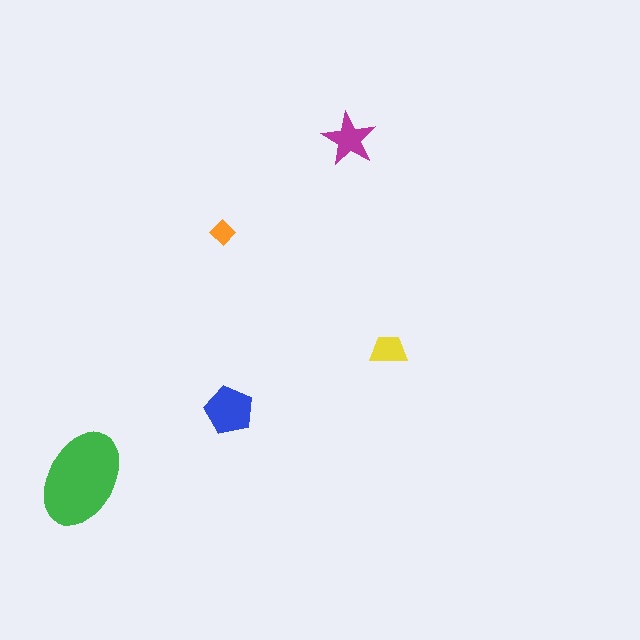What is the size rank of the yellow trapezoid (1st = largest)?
4th.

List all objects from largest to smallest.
The green ellipse, the blue pentagon, the magenta star, the yellow trapezoid, the orange diamond.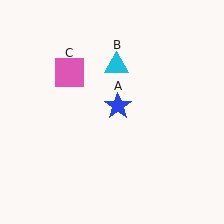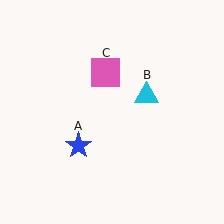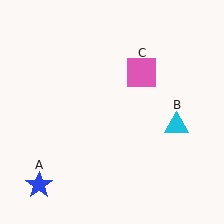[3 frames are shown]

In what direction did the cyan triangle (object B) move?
The cyan triangle (object B) moved down and to the right.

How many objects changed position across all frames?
3 objects changed position: blue star (object A), cyan triangle (object B), pink square (object C).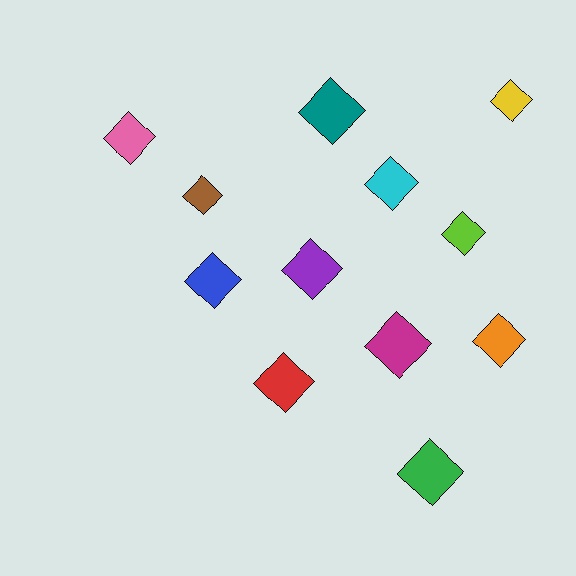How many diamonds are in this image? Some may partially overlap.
There are 12 diamonds.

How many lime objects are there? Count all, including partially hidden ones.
There is 1 lime object.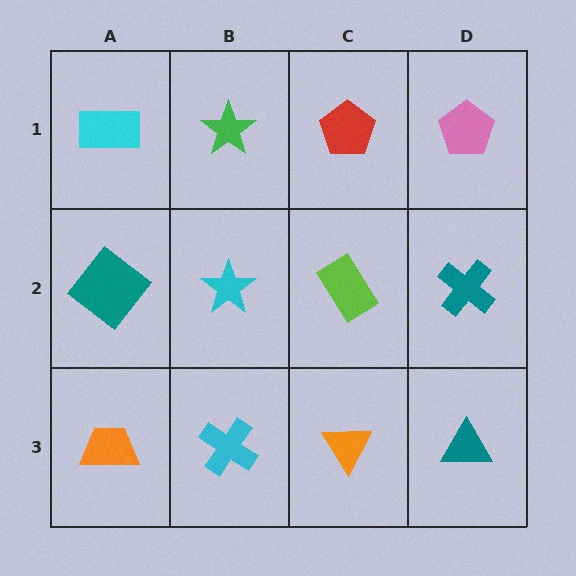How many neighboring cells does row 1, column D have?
2.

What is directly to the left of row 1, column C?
A green star.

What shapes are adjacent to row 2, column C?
A red pentagon (row 1, column C), an orange triangle (row 3, column C), a cyan star (row 2, column B), a teal cross (row 2, column D).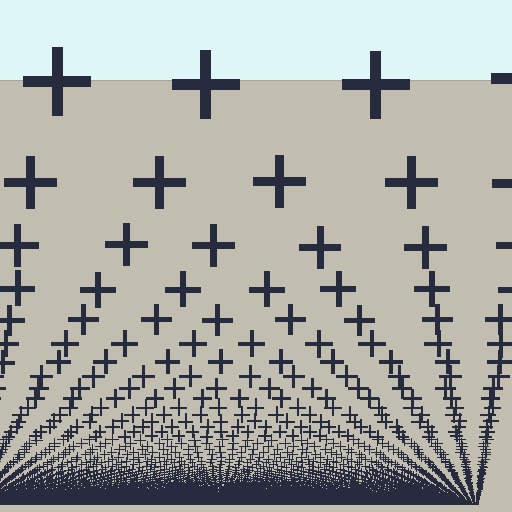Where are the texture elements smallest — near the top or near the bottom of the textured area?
Near the bottom.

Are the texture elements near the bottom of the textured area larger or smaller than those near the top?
Smaller. The gradient is inverted — elements near the bottom are smaller and denser.